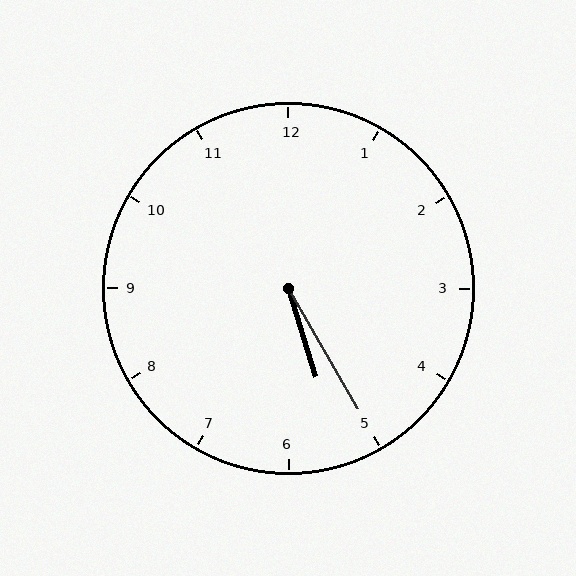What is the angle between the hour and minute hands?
Approximately 12 degrees.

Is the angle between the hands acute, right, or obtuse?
It is acute.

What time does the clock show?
5:25.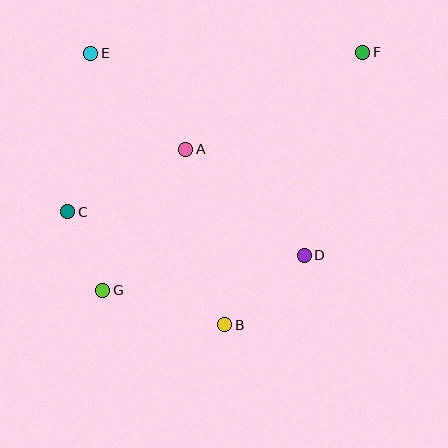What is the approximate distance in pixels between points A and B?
The distance between A and B is approximately 180 pixels.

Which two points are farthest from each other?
Points F and G are farthest from each other.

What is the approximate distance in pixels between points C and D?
The distance between C and D is approximately 240 pixels.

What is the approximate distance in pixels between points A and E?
The distance between A and E is approximately 135 pixels.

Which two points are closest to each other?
Points C and G are closest to each other.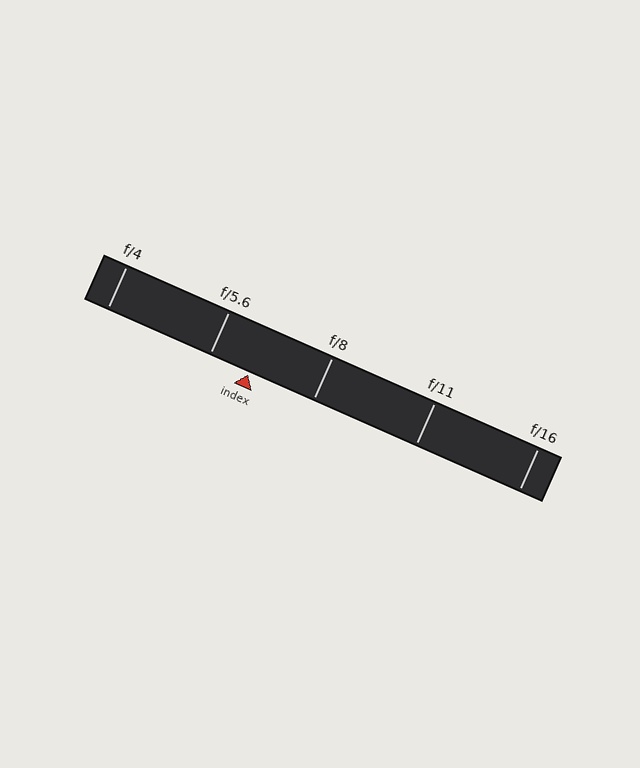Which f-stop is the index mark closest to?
The index mark is closest to f/5.6.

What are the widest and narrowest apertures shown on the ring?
The widest aperture shown is f/4 and the narrowest is f/16.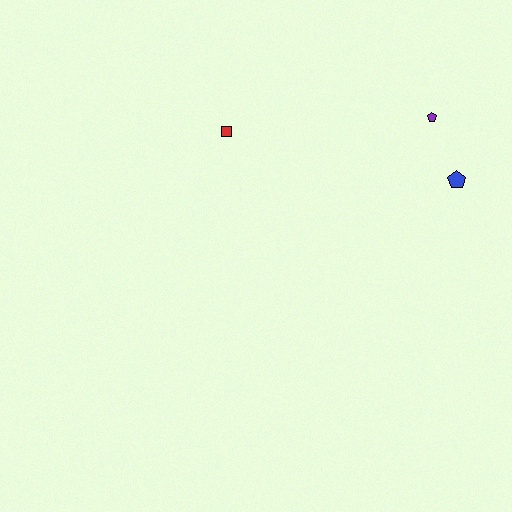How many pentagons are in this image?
There are 2 pentagons.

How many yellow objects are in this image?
There are no yellow objects.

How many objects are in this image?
There are 3 objects.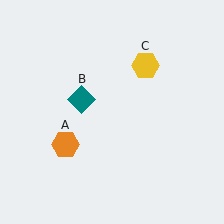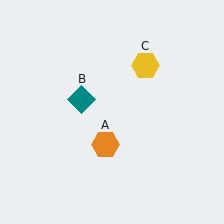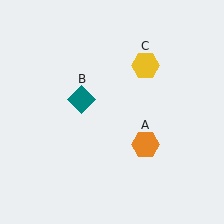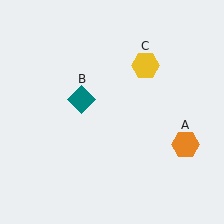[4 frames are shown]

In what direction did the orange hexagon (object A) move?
The orange hexagon (object A) moved right.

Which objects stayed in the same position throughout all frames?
Teal diamond (object B) and yellow hexagon (object C) remained stationary.